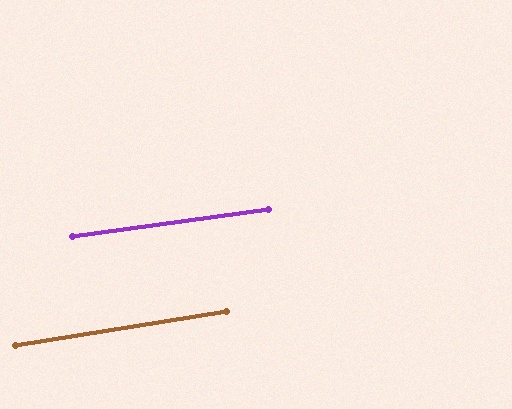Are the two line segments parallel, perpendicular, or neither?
Parallel — their directions differ by only 1.4°.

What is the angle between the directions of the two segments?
Approximately 1 degree.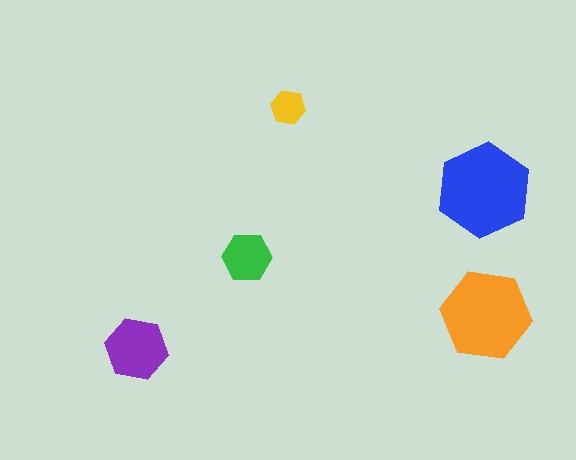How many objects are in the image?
There are 5 objects in the image.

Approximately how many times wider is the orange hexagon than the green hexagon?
About 2 times wider.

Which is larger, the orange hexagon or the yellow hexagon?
The orange one.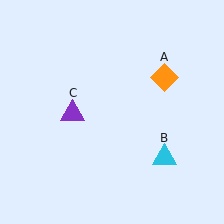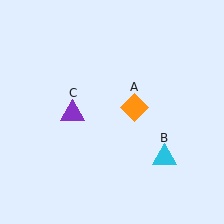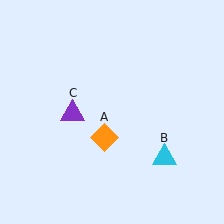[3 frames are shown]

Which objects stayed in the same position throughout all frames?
Cyan triangle (object B) and purple triangle (object C) remained stationary.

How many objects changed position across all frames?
1 object changed position: orange diamond (object A).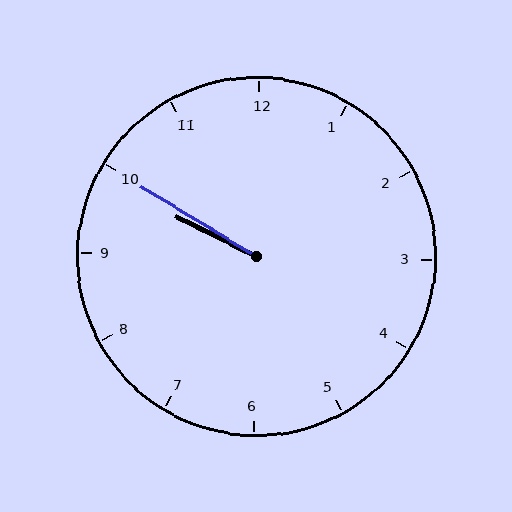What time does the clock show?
9:50.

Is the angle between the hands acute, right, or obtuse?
It is acute.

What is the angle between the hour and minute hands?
Approximately 5 degrees.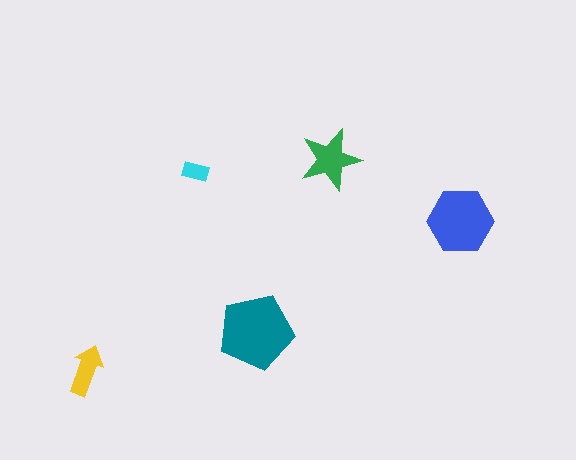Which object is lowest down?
The yellow arrow is bottommost.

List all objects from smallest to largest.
The cyan rectangle, the yellow arrow, the green star, the blue hexagon, the teal pentagon.